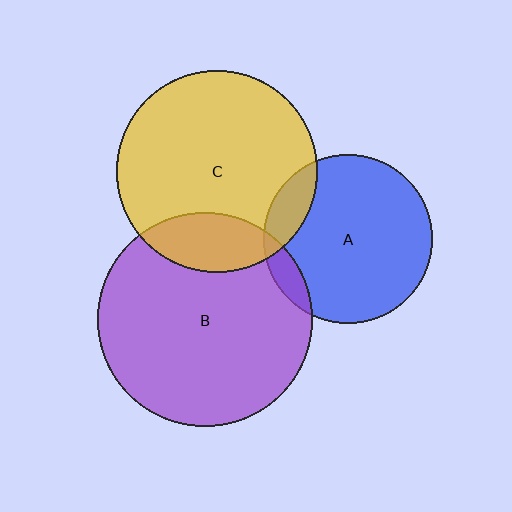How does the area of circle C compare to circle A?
Approximately 1.4 times.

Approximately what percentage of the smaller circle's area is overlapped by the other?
Approximately 20%.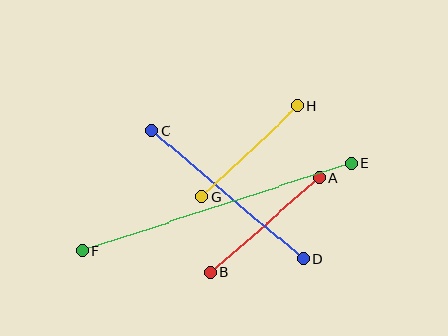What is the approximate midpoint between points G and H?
The midpoint is at approximately (250, 152) pixels.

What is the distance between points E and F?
The distance is approximately 283 pixels.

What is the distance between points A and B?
The distance is approximately 144 pixels.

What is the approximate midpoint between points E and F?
The midpoint is at approximately (217, 207) pixels.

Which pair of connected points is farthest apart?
Points E and F are farthest apart.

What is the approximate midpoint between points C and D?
The midpoint is at approximately (227, 195) pixels.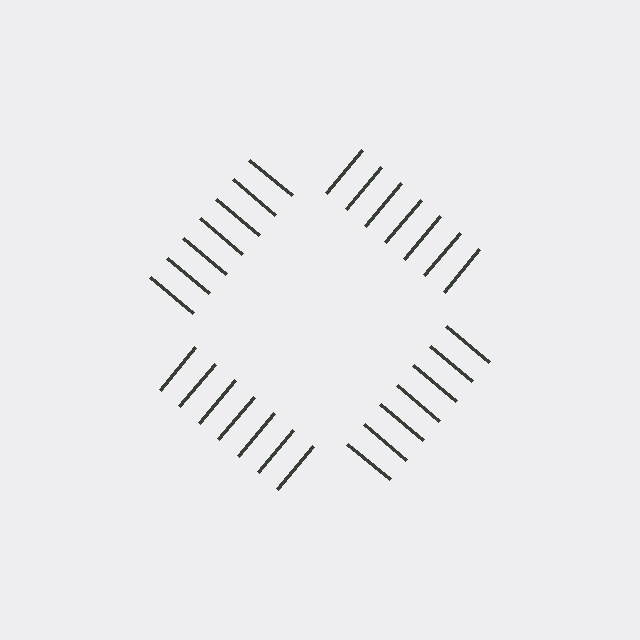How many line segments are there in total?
28 — 7 along each of the 4 edges.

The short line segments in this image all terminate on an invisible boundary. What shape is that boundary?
An illusory square — the line segments terminate on its edges but no continuous stroke is drawn.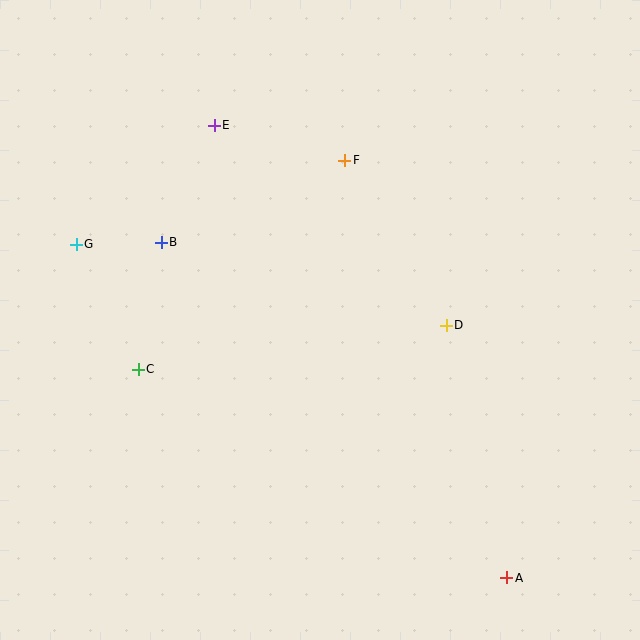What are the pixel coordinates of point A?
Point A is at (507, 578).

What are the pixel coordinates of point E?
Point E is at (214, 125).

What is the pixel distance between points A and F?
The distance between A and F is 448 pixels.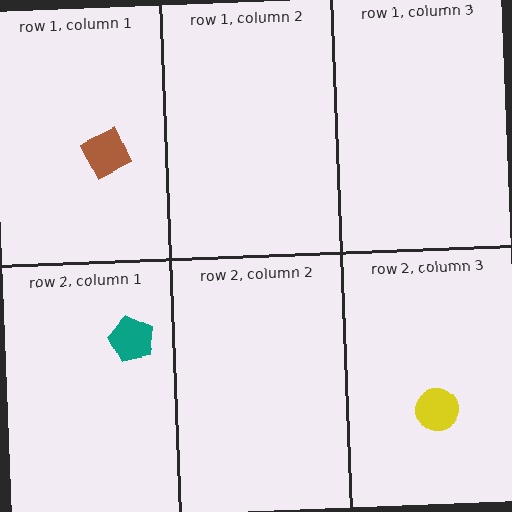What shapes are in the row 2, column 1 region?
The teal pentagon.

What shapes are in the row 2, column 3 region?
The yellow circle.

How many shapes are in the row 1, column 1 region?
1.